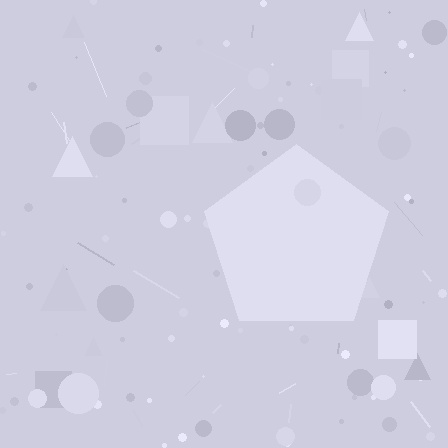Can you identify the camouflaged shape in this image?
The camouflaged shape is a pentagon.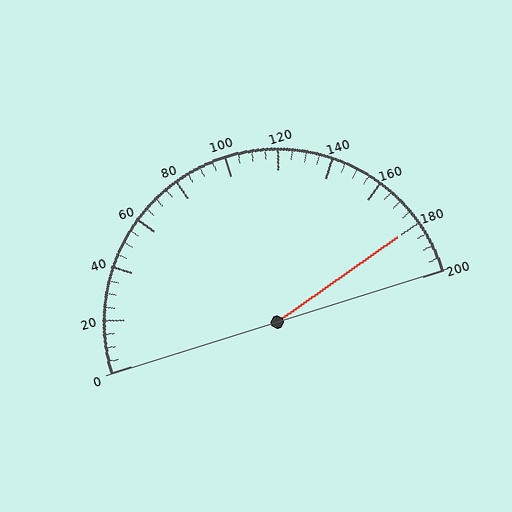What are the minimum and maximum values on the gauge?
The gauge ranges from 0 to 200.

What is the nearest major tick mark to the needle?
The nearest major tick mark is 180.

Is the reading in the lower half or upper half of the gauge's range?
The reading is in the upper half of the range (0 to 200).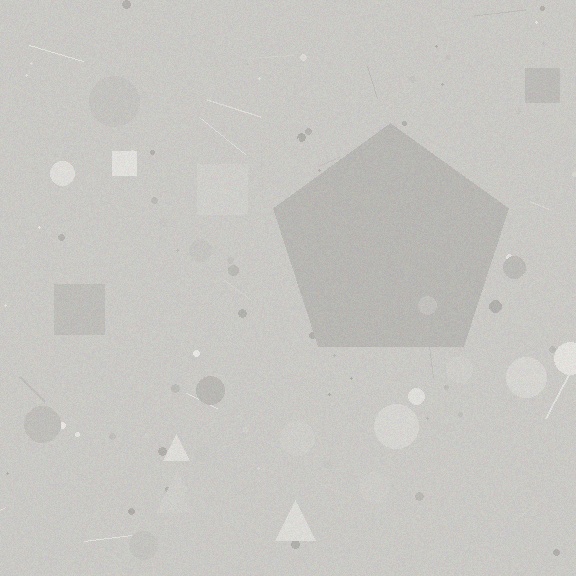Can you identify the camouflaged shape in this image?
The camouflaged shape is a pentagon.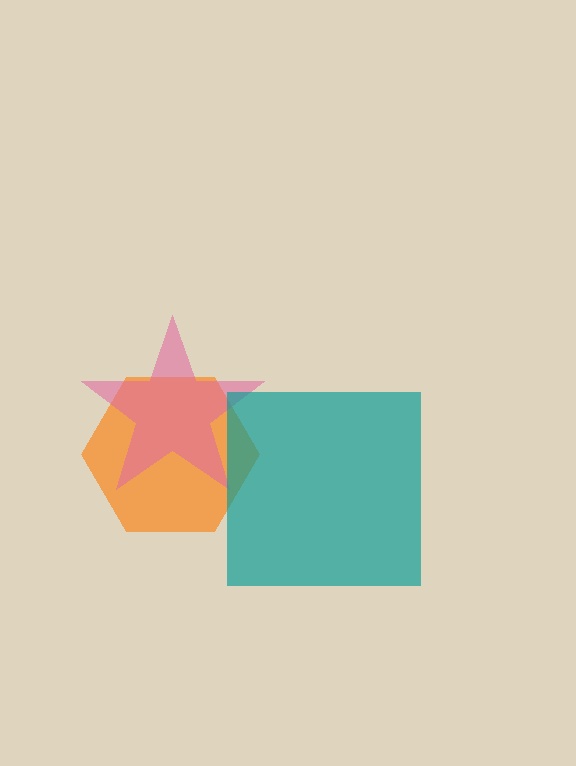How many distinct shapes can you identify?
There are 3 distinct shapes: an orange hexagon, a pink star, a teal square.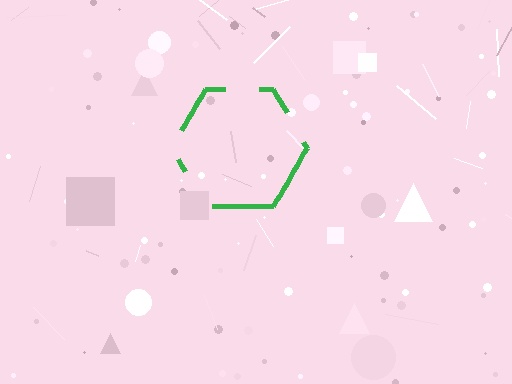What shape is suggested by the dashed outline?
The dashed outline suggests a hexagon.